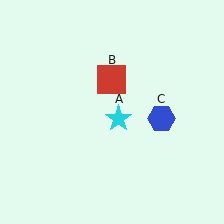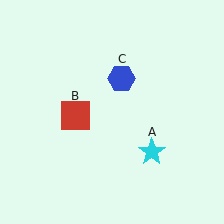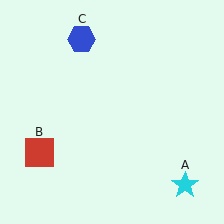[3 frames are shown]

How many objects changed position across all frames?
3 objects changed position: cyan star (object A), red square (object B), blue hexagon (object C).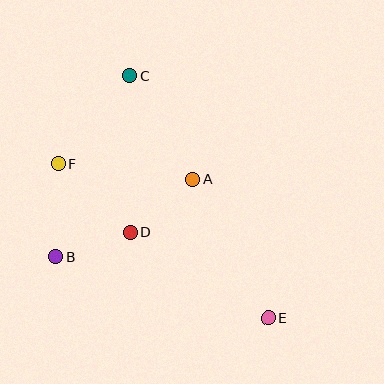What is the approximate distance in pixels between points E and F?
The distance between E and F is approximately 261 pixels.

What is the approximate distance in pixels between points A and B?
The distance between A and B is approximately 157 pixels.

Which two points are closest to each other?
Points B and D are closest to each other.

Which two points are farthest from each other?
Points C and E are farthest from each other.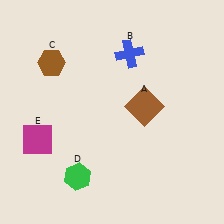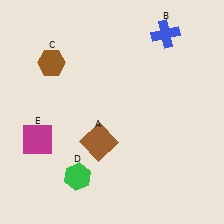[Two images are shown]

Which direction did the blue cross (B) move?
The blue cross (B) moved right.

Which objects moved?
The objects that moved are: the brown square (A), the blue cross (B).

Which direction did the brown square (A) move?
The brown square (A) moved left.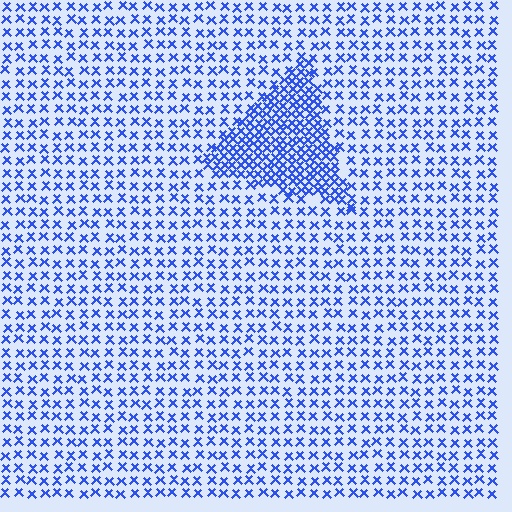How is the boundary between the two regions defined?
The boundary is defined by a change in element density (approximately 2.3x ratio). All elements are the same color, size, and shape.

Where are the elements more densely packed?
The elements are more densely packed inside the triangle boundary.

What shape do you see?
I see a triangle.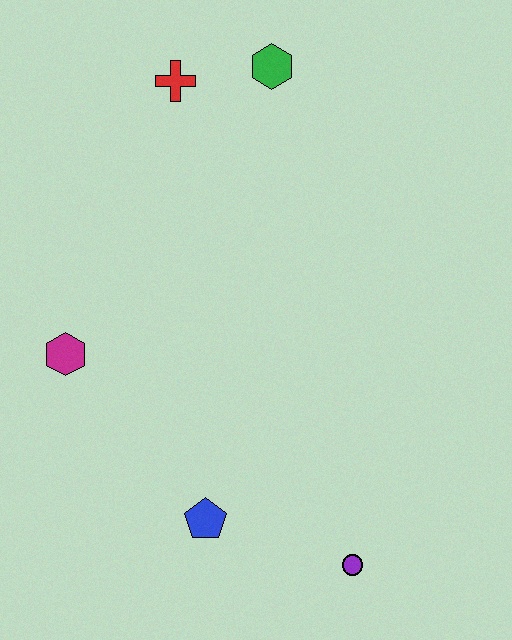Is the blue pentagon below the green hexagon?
Yes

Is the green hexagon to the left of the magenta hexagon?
No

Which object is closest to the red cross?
The green hexagon is closest to the red cross.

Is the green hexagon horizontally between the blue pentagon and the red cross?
No